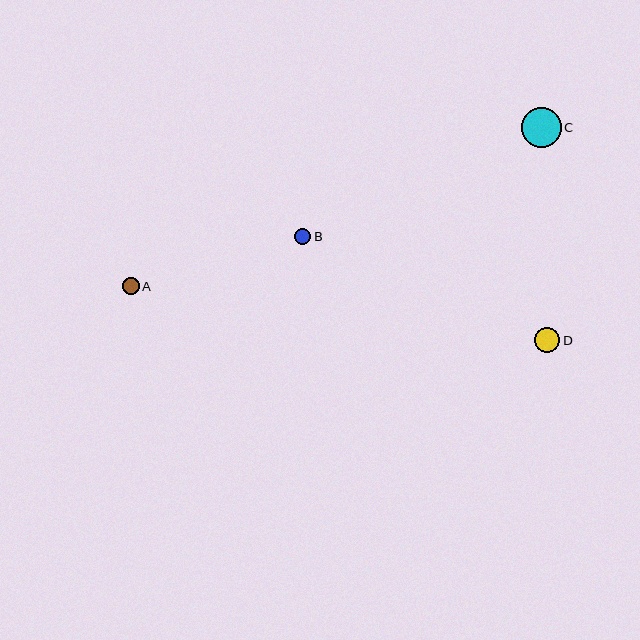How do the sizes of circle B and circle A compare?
Circle B and circle A are approximately the same size.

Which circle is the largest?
Circle C is the largest with a size of approximately 40 pixels.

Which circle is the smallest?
Circle A is the smallest with a size of approximately 16 pixels.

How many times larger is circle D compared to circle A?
Circle D is approximately 1.5 times the size of circle A.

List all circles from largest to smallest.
From largest to smallest: C, D, B, A.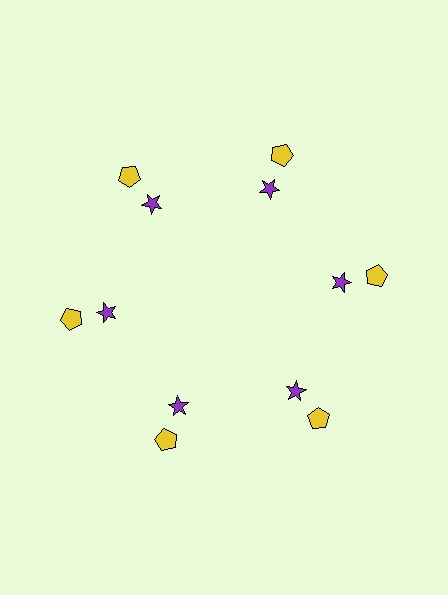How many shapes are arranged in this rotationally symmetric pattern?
There are 12 shapes, arranged in 6 groups of 2.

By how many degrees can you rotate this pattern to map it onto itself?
The pattern maps onto itself every 60 degrees of rotation.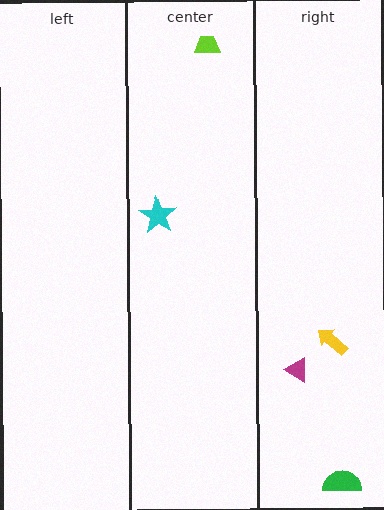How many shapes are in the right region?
3.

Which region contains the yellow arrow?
The right region.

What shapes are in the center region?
The lime trapezoid, the cyan star.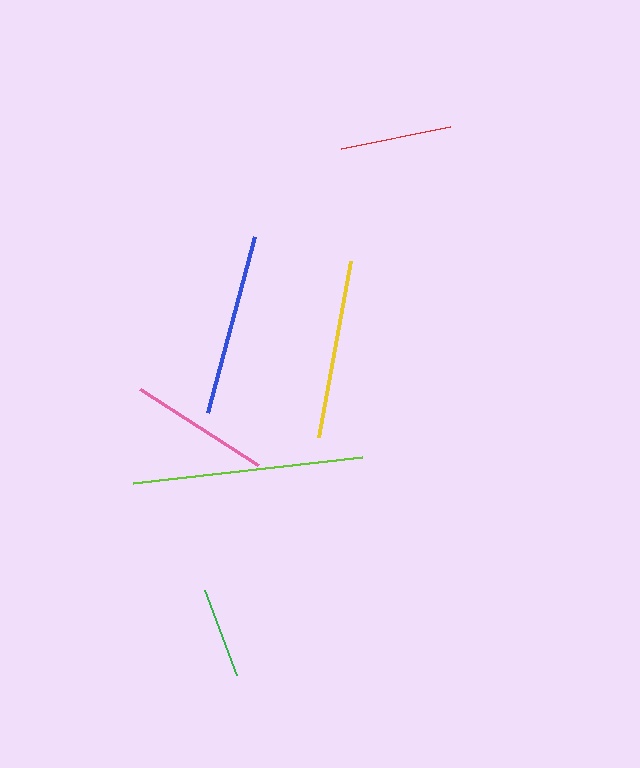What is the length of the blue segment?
The blue segment is approximately 183 pixels long.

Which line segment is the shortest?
The green line is the shortest at approximately 91 pixels.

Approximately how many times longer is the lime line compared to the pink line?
The lime line is approximately 1.6 times the length of the pink line.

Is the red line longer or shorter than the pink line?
The pink line is longer than the red line.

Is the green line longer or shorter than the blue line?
The blue line is longer than the green line.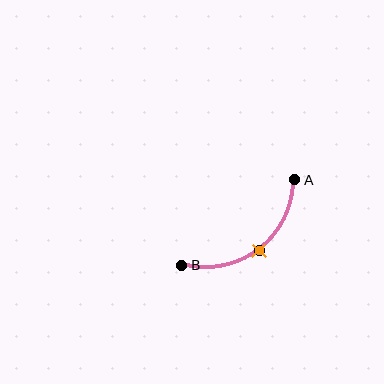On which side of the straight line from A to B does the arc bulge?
The arc bulges below and to the right of the straight line connecting A and B.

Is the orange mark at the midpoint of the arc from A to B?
Yes. The orange mark lies on the arc at equal arc-length from both A and B — it is the arc midpoint.